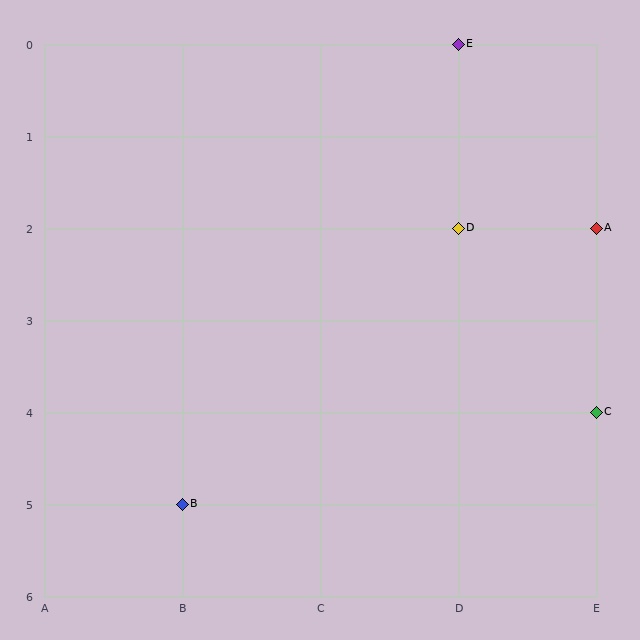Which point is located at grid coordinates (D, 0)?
Point E is at (D, 0).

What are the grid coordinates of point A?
Point A is at grid coordinates (E, 2).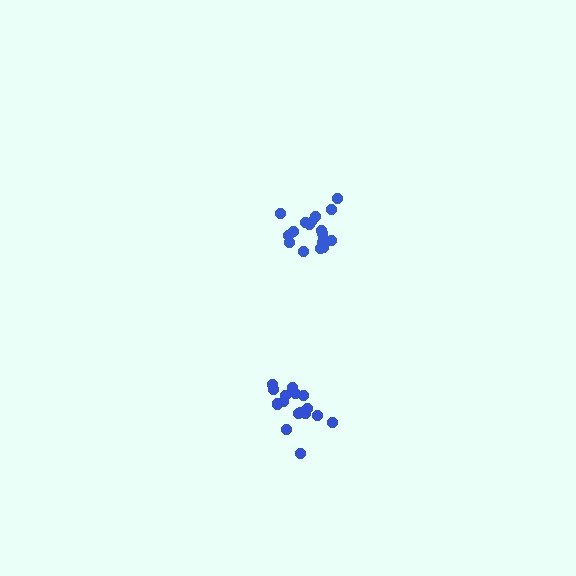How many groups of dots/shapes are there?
There are 2 groups.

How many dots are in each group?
Group 1: 18 dots, Group 2: 18 dots (36 total).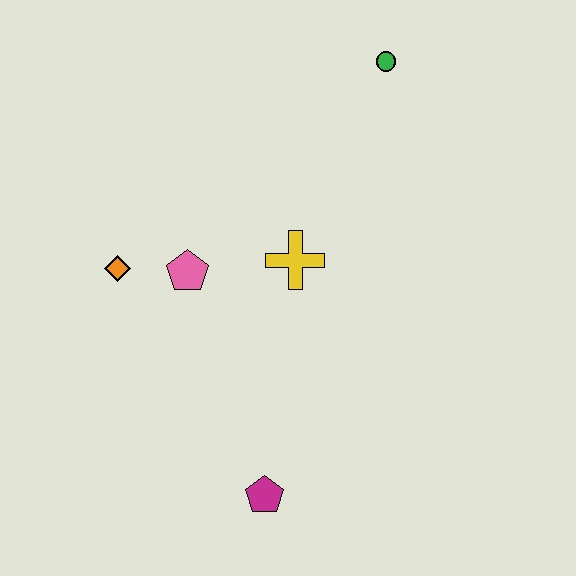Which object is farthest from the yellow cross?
The magenta pentagon is farthest from the yellow cross.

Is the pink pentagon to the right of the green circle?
No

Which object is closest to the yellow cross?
The pink pentagon is closest to the yellow cross.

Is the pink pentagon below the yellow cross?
Yes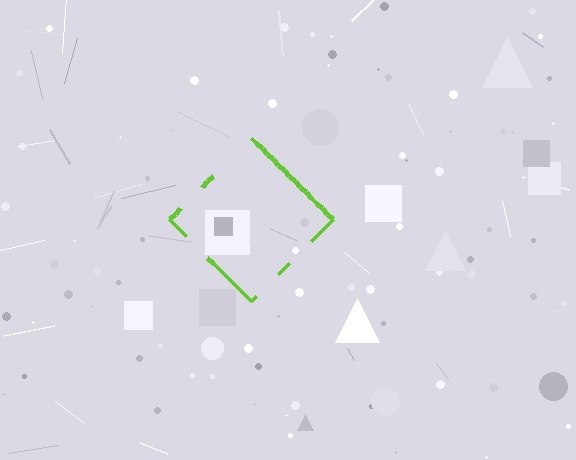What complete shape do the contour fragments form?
The contour fragments form a diamond.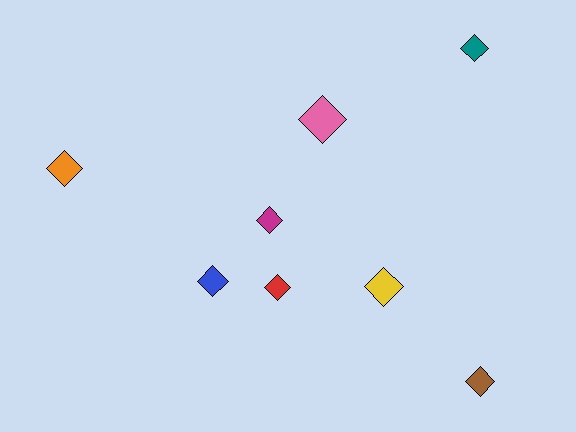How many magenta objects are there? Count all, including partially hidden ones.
There is 1 magenta object.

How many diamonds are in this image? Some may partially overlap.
There are 8 diamonds.